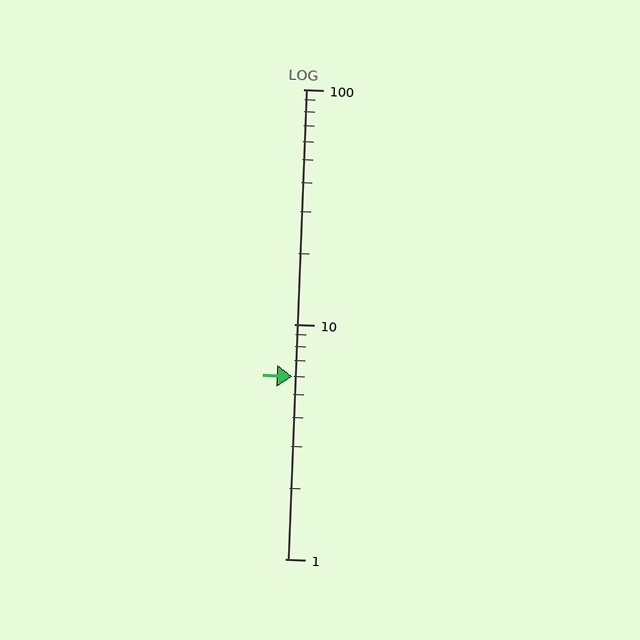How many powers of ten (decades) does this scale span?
The scale spans 2 decades, from 1 to 100.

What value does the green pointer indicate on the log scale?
The pointer indicates approximately 6.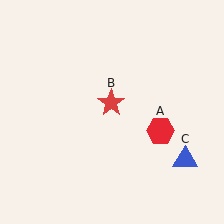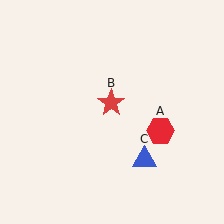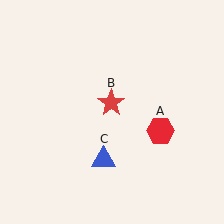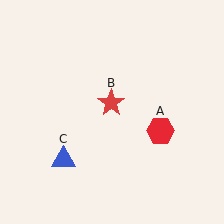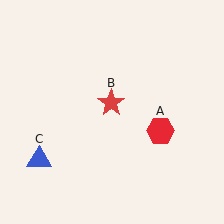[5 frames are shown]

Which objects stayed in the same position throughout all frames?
Red hexagon (object A) and red star (object B) remained stationary.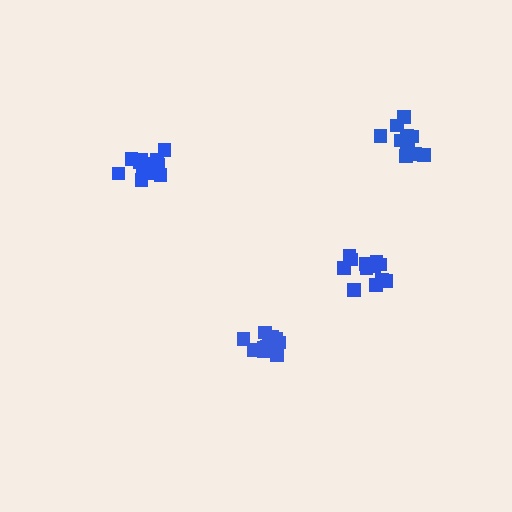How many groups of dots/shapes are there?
There are 4 groups.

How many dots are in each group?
Group 1: 15 dots, Group 2: 12 dots, Group 3: 12 dots, Group 4: 11 dots (50 total).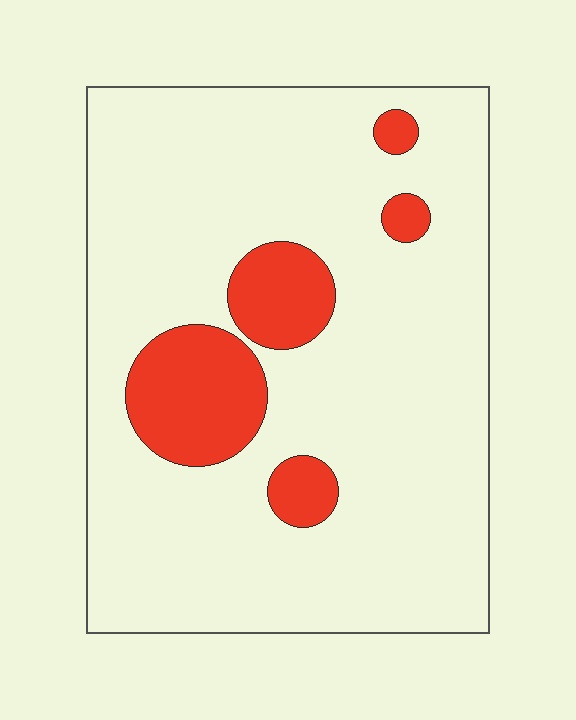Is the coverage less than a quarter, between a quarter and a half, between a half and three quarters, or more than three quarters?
Less than a quarter.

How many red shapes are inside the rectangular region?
5.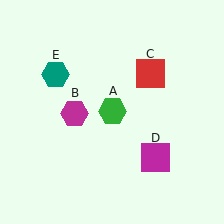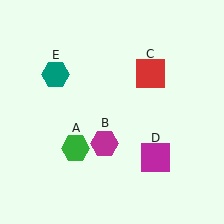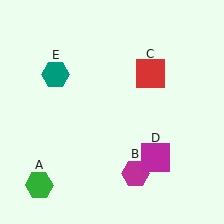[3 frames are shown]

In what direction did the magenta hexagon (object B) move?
The magenta hexagon (object B) moved down and to the right.